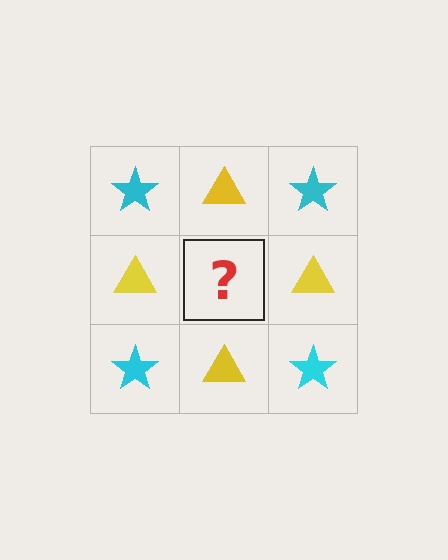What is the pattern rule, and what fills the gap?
The rule is that it alternates cyan star and yellow triangle in a checkerboard pattern. The gap should be filled with a cyan star.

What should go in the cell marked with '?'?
The missing cell should contain a cyan star.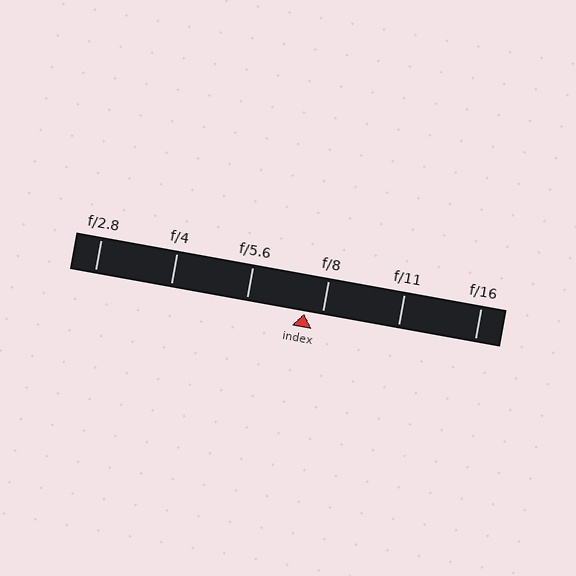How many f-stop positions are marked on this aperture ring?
There are 6 f-stop positions marked.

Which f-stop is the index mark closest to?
The index mark is closest to f/8.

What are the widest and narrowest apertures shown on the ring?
The widest aperture shown is f/2.8 and the narrowest is f/16.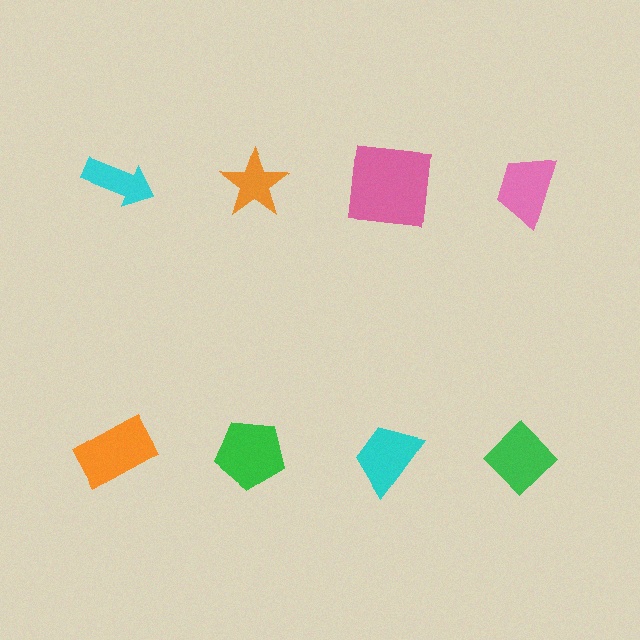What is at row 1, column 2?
An orange star.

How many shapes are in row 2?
4 shapes.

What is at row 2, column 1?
An orange rectangle.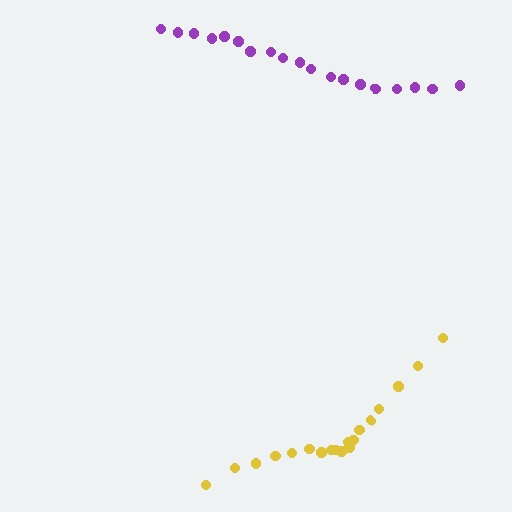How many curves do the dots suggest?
There are 2 distinct paths.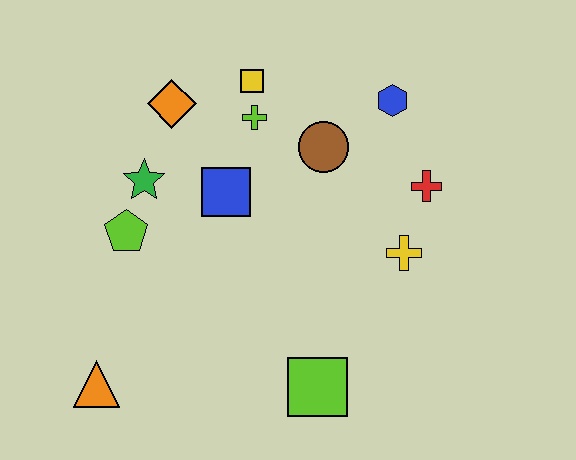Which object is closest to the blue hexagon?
The brown circle is closest to the blue hexagon.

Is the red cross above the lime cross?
No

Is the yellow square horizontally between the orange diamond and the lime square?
Yes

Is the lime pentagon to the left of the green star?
Yes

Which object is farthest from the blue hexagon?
The orange triangle is farthest from the blue hexagon.